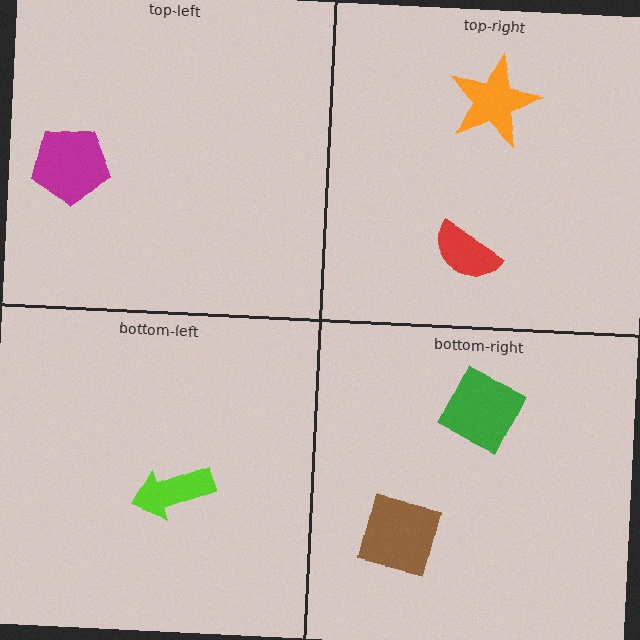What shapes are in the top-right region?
The orange star, the red semicircle.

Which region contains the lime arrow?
The bottom-left region.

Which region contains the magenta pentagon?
The top-left region.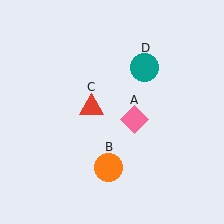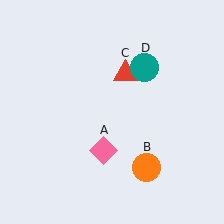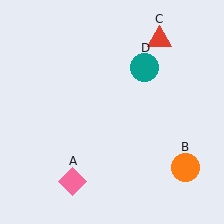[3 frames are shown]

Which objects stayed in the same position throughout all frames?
Teal circle (object D) remained stationary.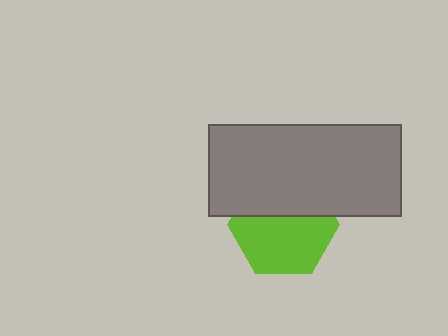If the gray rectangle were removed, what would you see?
You would see the complete lime hexagon.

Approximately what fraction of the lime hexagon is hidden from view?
Roughly 41% of the lime hexagon is hidden behind the gray rectangle.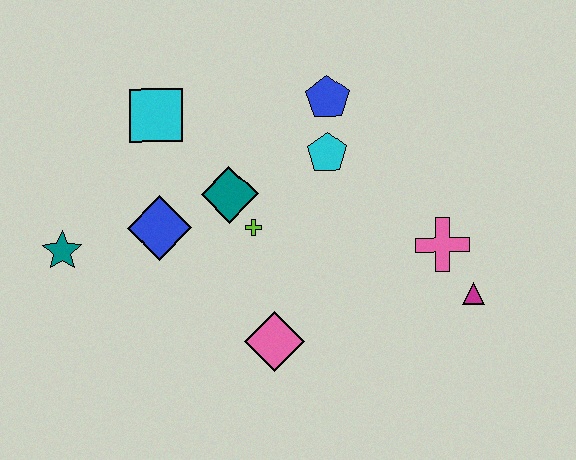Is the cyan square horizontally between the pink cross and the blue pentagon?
No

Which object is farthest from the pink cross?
The teal star is farthest from the pink cross.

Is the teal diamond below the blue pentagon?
Yes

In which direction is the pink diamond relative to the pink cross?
The pink diamond is to the left of the pink cross.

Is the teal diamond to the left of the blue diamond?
No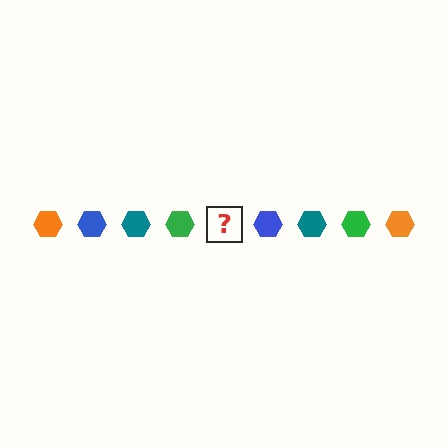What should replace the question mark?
The question mark should be replaced with an orange hexagon.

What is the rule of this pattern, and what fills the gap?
The rule is that the pattern cycles through orange, blue, teal, green hexagons. The gap should be filled with an orange hexagon.